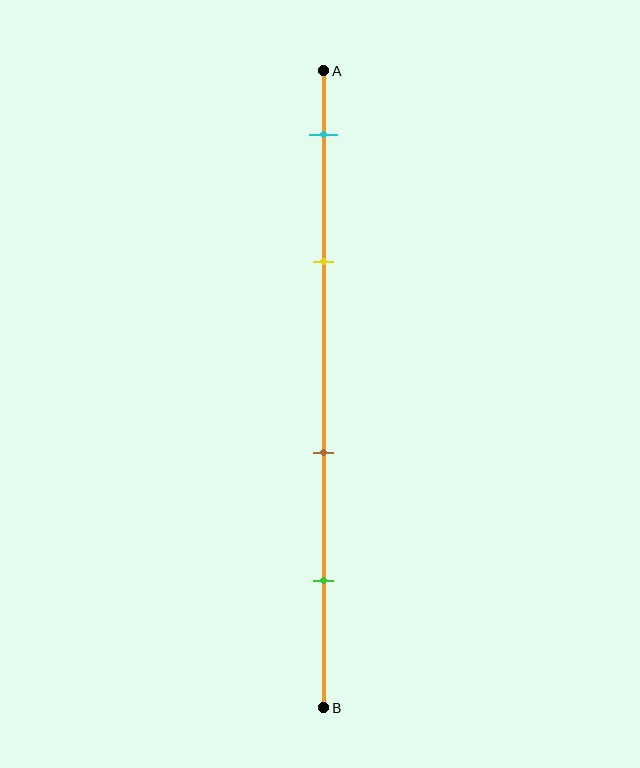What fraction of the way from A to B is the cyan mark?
The cyan mark is approximately 10% (0.1) of the way from A to B.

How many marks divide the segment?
There are 4 marks dividing the segment.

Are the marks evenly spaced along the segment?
No, the marks are not evenly spaced.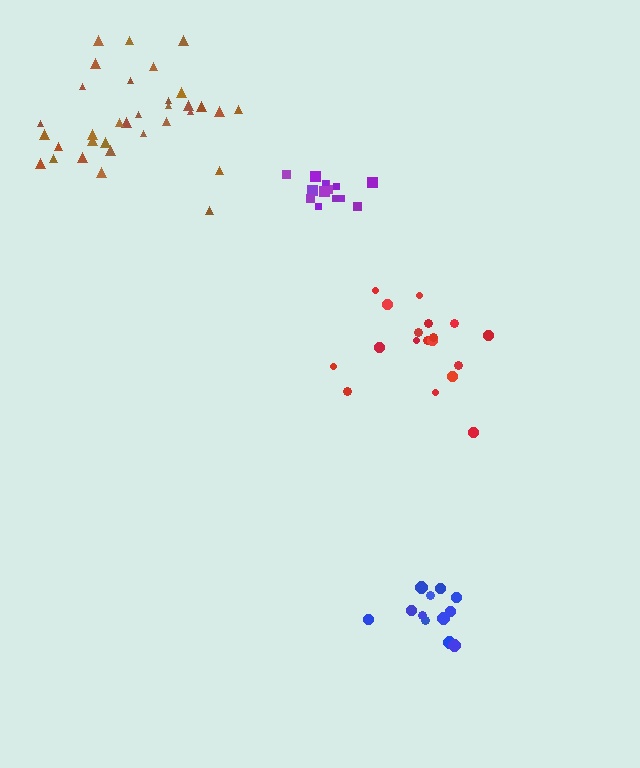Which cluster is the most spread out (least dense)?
Red.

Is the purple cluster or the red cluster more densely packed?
Purple.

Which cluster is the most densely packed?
Purple.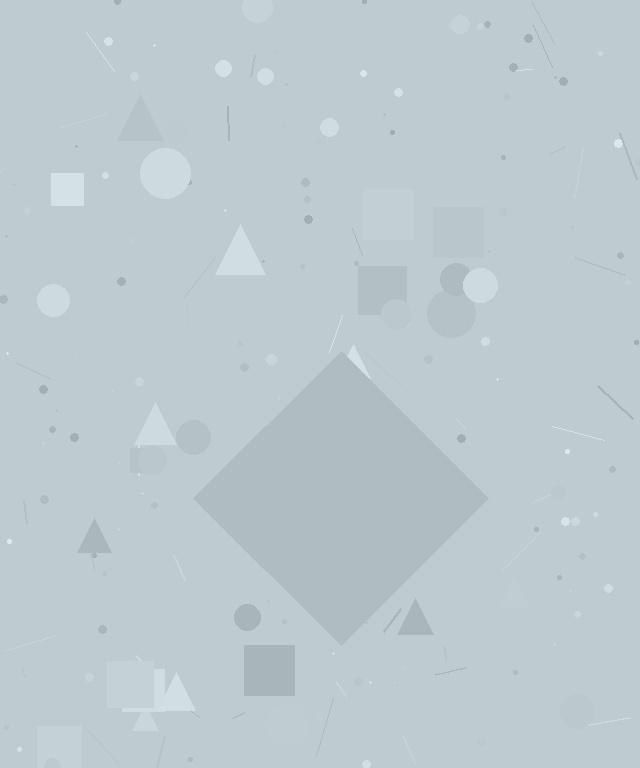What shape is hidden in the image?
A diamond is hidden in the image.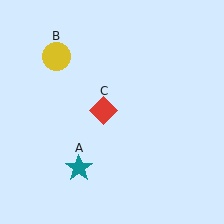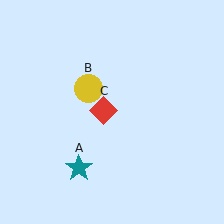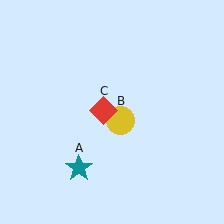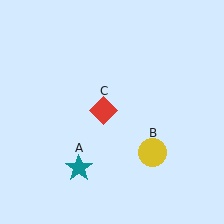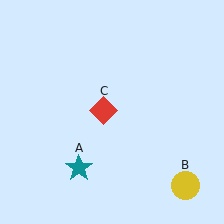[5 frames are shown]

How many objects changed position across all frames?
1 object changed position: yellow circle (object B).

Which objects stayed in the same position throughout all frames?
Teal star (object A) and red diamond (object C) remained stationary.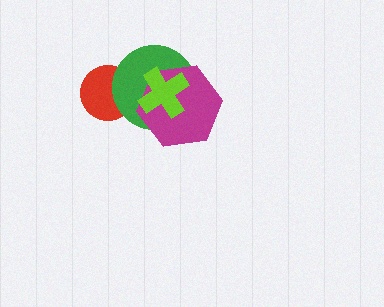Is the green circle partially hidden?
Yes, it is partially covered by another shape.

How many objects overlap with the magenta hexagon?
2 objects overlap with the magenta hexagon.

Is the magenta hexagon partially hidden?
Yes, it is partially covered by another shape.